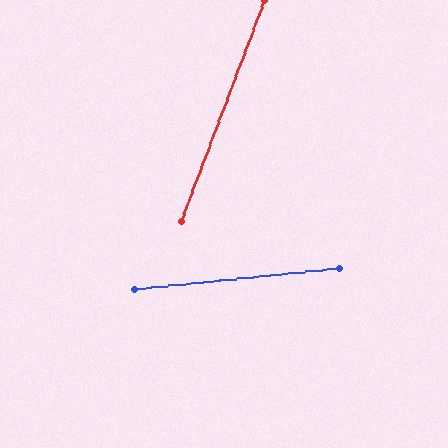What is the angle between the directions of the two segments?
Approximately 63 degrees.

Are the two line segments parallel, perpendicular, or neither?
Neither parallel nor perpendicular — they differ by about 63°.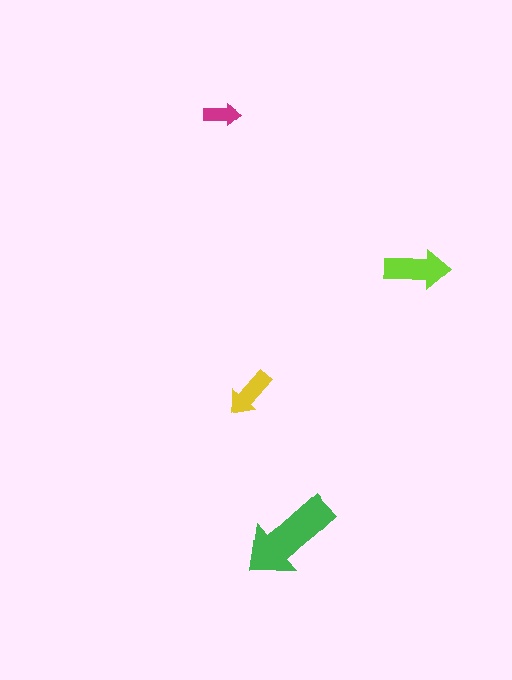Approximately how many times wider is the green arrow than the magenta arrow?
About 2.5 times wider.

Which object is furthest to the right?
The lime arrow is rightmost.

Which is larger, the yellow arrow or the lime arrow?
The lime one.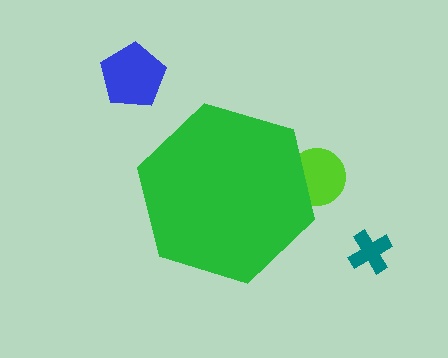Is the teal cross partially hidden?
No, the teal cross is fully visible.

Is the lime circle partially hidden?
Yes, the lime circle is partially hidden behind the green hexagon.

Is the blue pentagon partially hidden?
No, the blue pentagon is fully visible.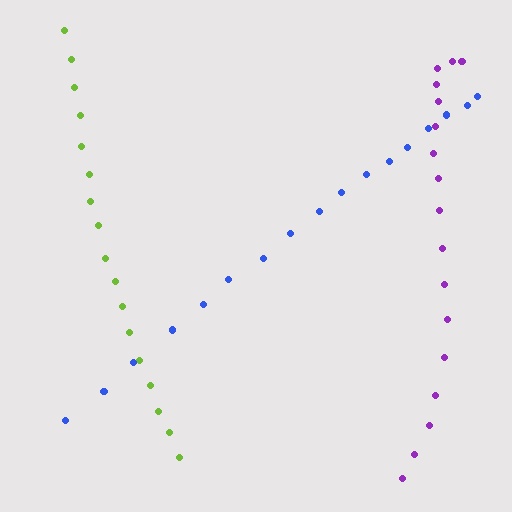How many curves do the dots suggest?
There are 3 distinct paths.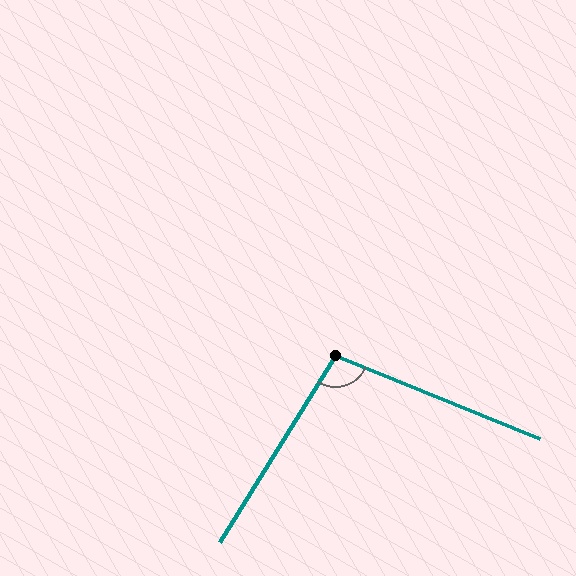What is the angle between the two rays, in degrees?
Approximately 100 degrees.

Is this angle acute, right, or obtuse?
It is obtuse.